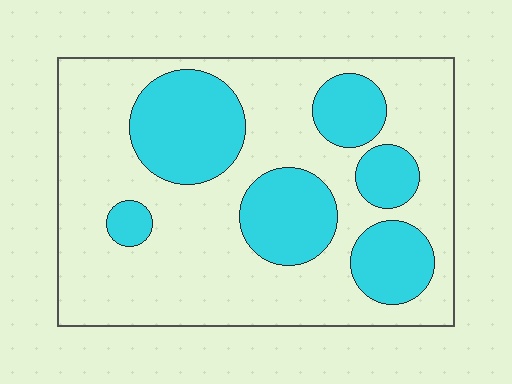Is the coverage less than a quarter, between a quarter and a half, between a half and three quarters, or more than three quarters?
Between a quarter and a half.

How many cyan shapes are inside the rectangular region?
6.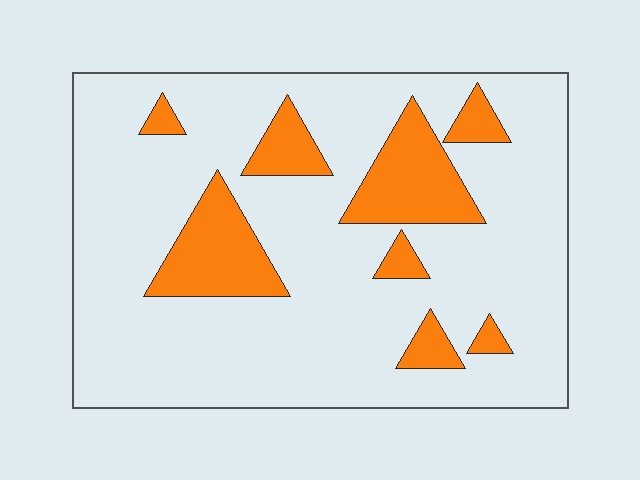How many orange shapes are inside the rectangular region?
8.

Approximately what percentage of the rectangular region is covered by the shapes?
Approximately 20%.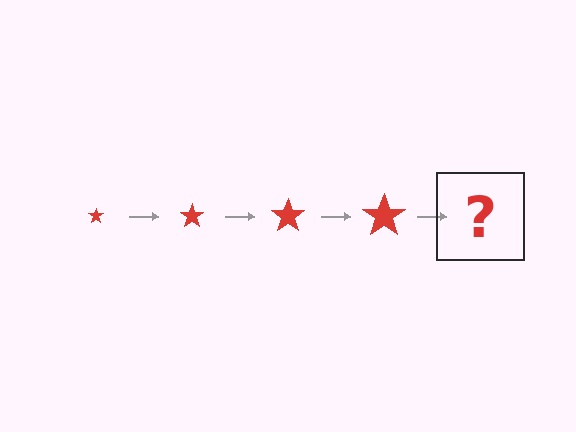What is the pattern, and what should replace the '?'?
The pattern is that the star gets progressively larger each step. The '?' should be a red star, larger than the previous one.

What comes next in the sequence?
The next element should be a red star, larger than the previous one.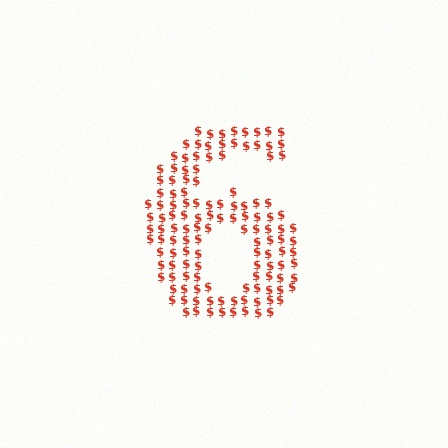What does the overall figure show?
The overall figure shows the digit 6.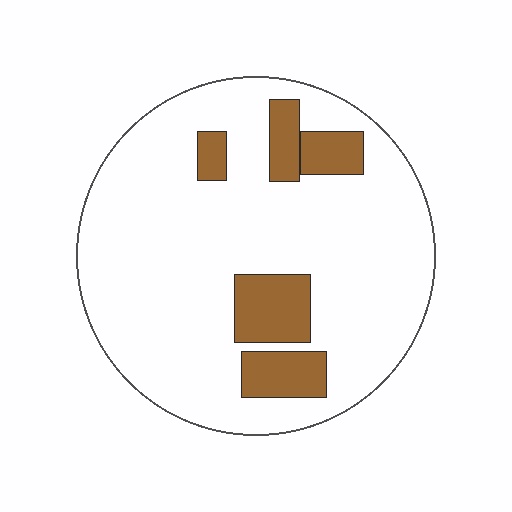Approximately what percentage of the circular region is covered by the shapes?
Approximately 15%.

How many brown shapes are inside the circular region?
5.